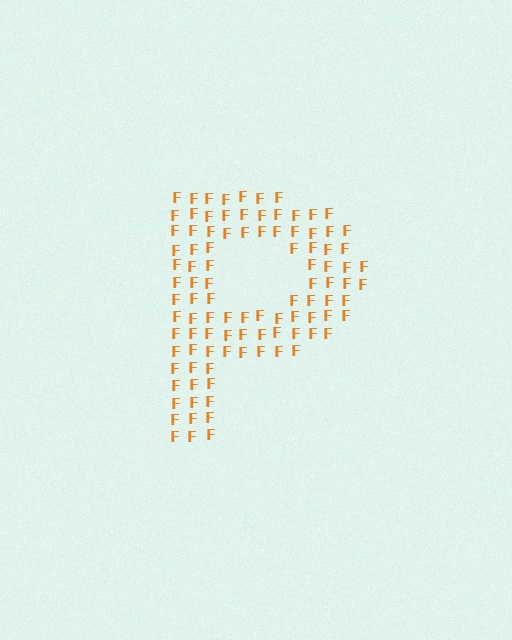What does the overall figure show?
The overall figure shows the letter P.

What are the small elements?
The small elements are letter F's.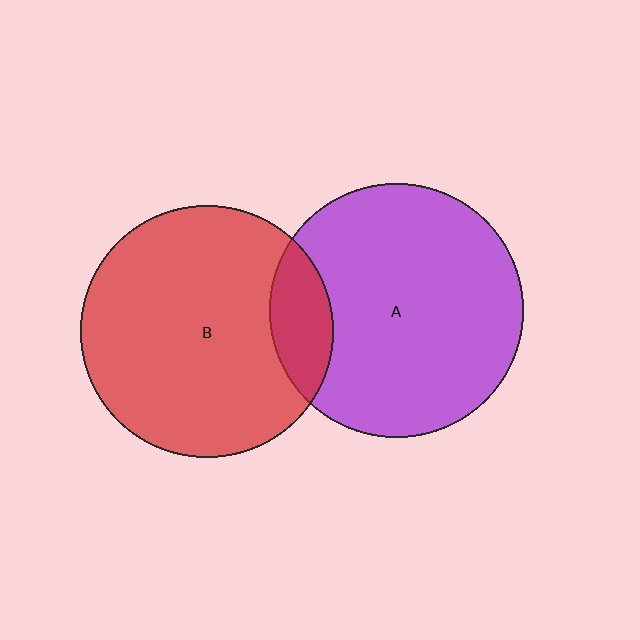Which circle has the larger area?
Circle A (purple).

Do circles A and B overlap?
Yes.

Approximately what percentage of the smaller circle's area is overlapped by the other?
Approximately 15%.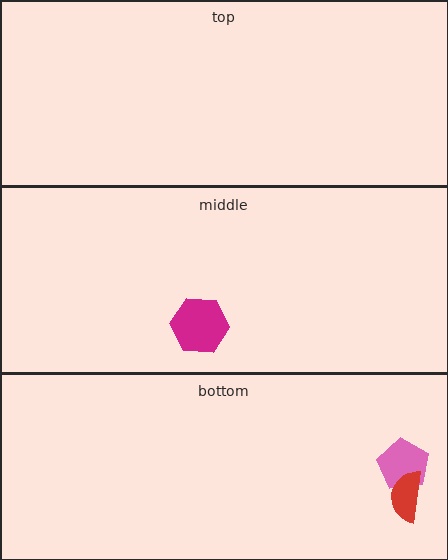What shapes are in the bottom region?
The pink pentagon, the red semicircle.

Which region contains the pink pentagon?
The bottom region.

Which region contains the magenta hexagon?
The middle region.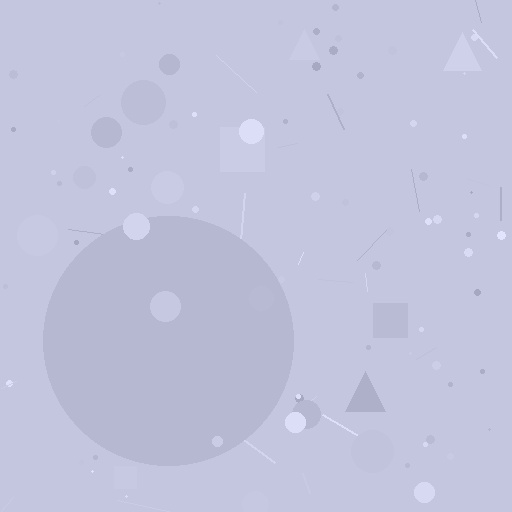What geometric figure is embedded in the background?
A circle is embedded in the background.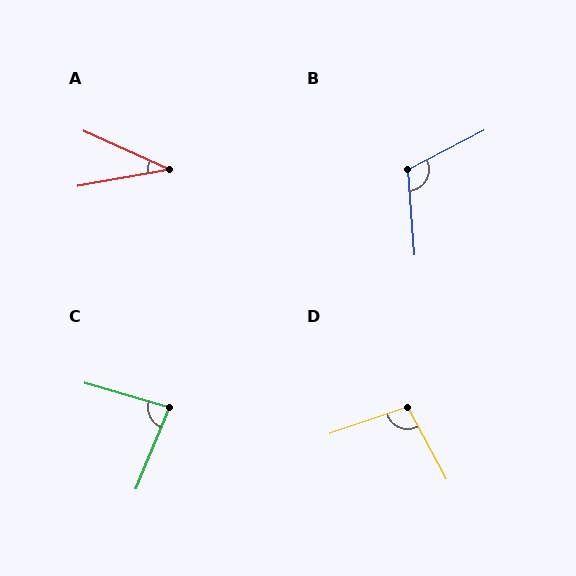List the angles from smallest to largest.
A (35°), C (84°), D (99°), B (113°).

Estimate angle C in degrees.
Approximately 84 degrees.